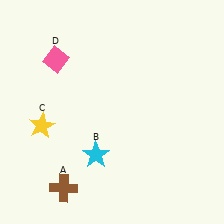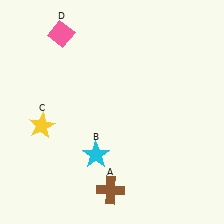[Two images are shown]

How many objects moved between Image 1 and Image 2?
2 objects moved between the two images.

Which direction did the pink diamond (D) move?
The pink diamond (D) moved up.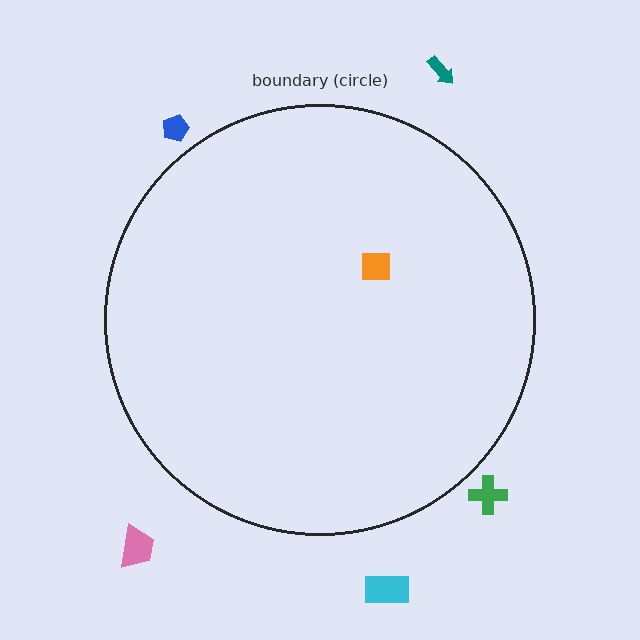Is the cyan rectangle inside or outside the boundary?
Outside.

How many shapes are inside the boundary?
1 inside, 5 outside.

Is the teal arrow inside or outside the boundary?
Outside.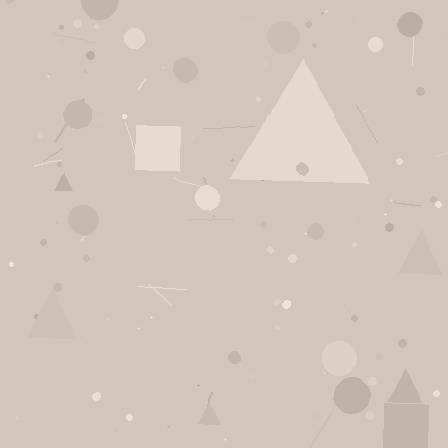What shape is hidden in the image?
A triangle is hidden in the image.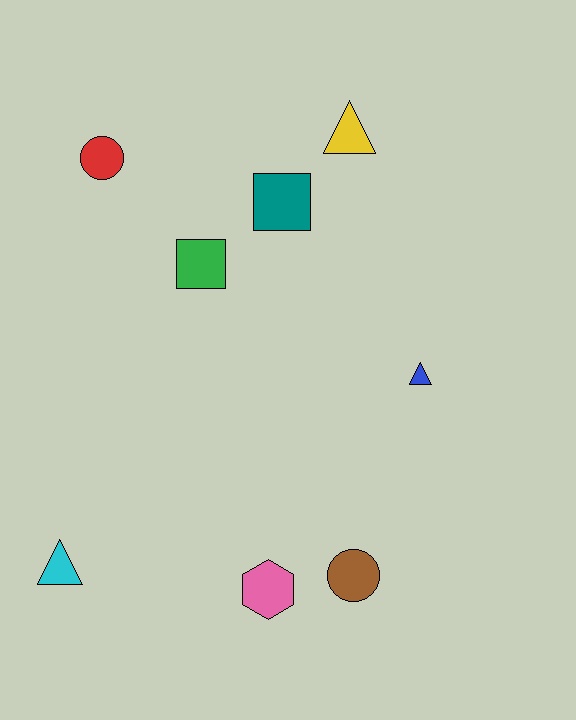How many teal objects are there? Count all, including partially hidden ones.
There is 1 teal object.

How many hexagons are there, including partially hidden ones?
There is 1 hexagon.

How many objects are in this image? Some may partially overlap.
There are 8 objects.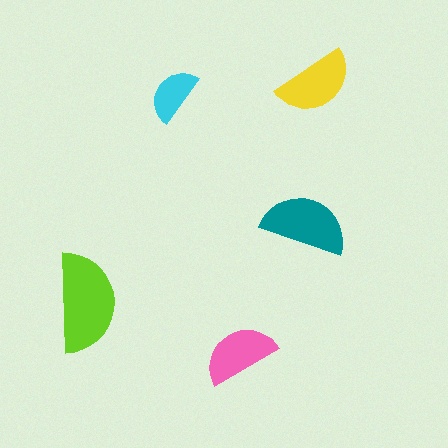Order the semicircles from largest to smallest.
the lime one, the teal one, the yellow one, the pink one, the cyan one.